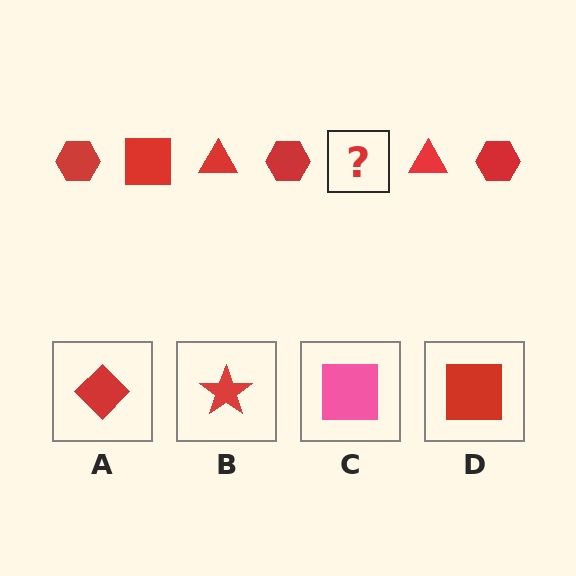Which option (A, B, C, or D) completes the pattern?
D.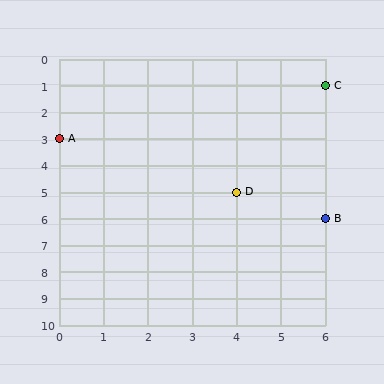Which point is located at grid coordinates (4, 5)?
Point D is at (4, 5).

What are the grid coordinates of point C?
Point C is at grid coordinates (6, 1).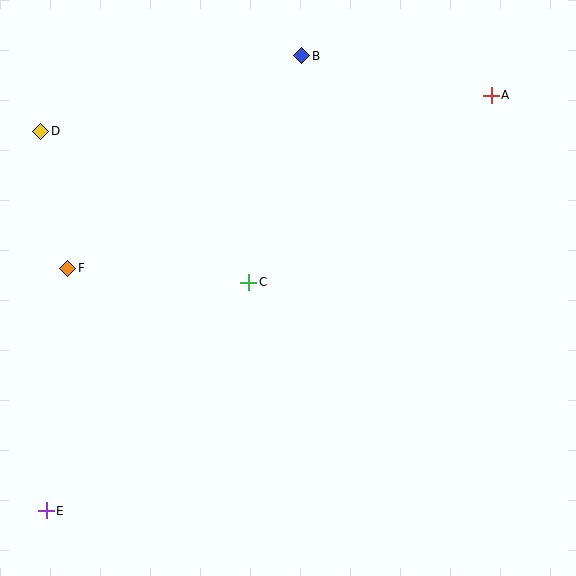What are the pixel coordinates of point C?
Point C is at (249, 282).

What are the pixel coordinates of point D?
Point D is at (41, 131).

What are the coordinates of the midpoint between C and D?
The midpoint between C and D is at (145, 207).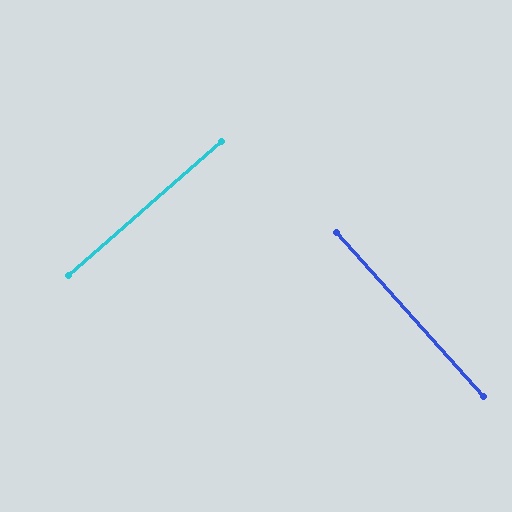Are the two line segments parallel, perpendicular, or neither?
Perpendicular — they meet at approximately 89°.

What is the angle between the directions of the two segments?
Approximately 89 degrees.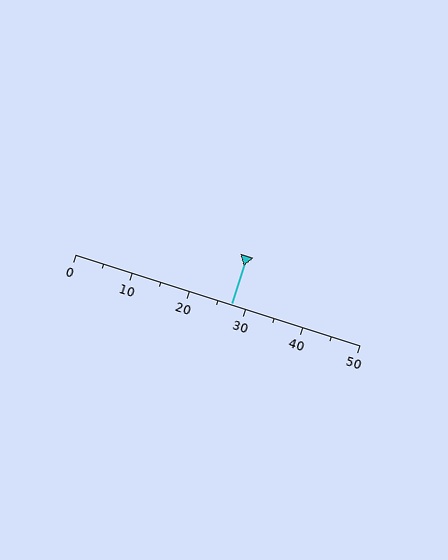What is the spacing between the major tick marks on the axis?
The major ticks are spaced 10 apart.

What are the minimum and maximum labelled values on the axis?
The axis runs from 0 to 50.